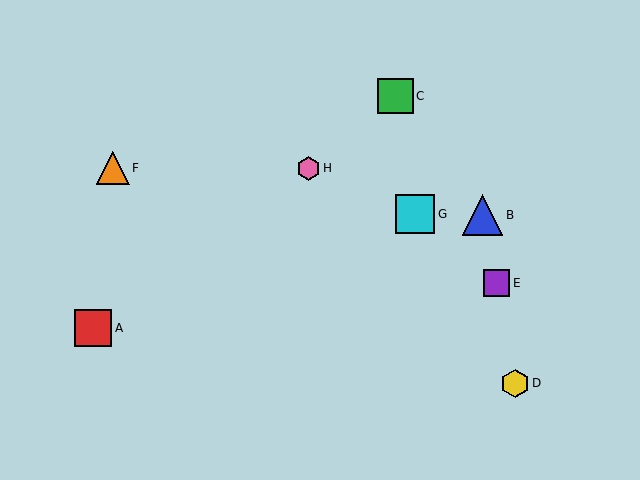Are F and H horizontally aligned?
Yes, both are at y≈168.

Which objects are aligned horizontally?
Objects F, H are aligned horizontally.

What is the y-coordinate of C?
Object C is at y≈96.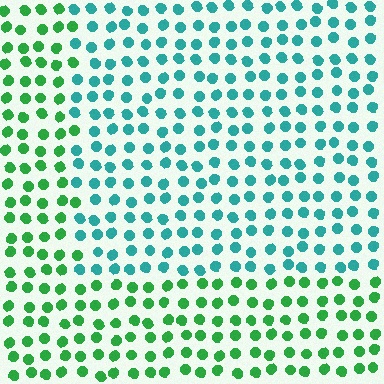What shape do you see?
I see a rectangle.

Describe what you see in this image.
The image is filled with small green elements in a uniform arrangement. A rectangle-shaped region is visible where the elements are tinted to a slightly different hue, forming a subtle color boundary.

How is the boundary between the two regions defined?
The boundary is defined purely by a slight shift in hue (about 46 degrees). Spacing, size, and orientation are identical on both sides.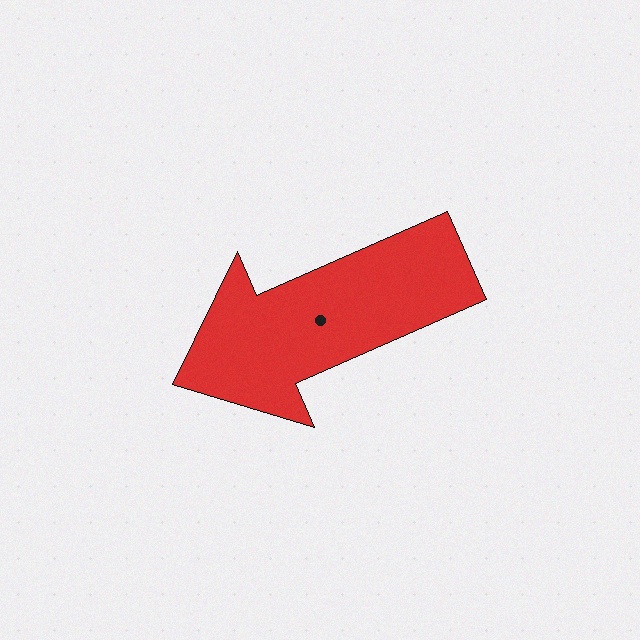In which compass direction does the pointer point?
Southwest.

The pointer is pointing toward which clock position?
Roughly 8 o'clock.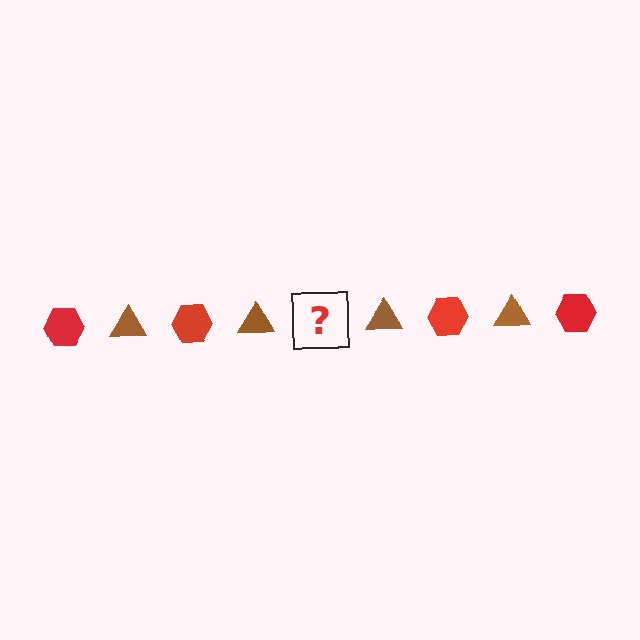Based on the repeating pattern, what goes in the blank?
The blank should be a red hexagon.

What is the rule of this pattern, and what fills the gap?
The rule is that the pattern alternates between red hexagon and brown triangle. The gap should be filled with a red hexagon.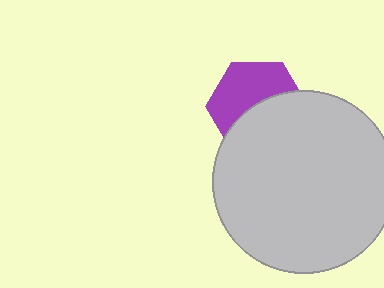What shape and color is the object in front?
The object in front is a light gray circle.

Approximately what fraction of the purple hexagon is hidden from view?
Roughly 49% of the purple hexagon is hidden behind the light gray circle.